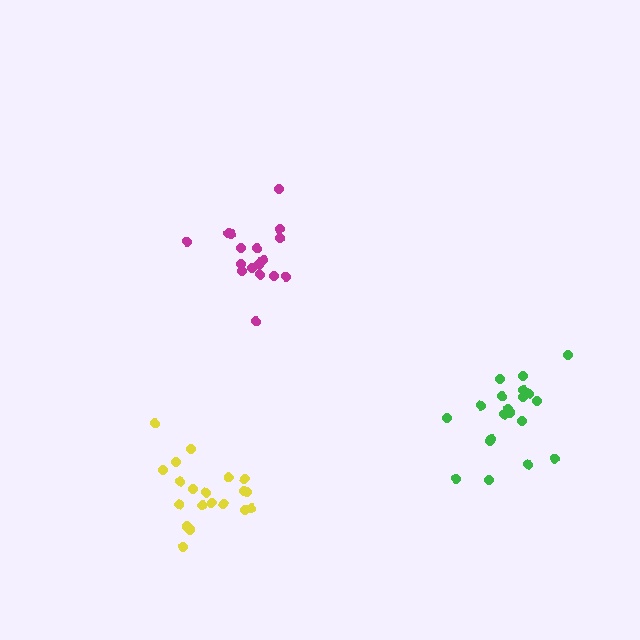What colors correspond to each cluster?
The clusters are colored: magenta, yellow, green.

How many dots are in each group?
Group 1: 17 dots, Group 2: 20 dots, Group 3: 20 dots (57 total).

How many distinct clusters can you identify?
There are 3 distinct clusters.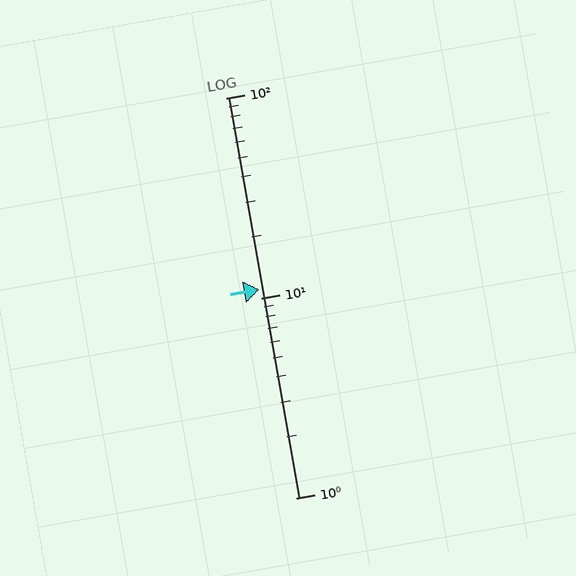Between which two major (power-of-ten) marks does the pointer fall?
The pointer is between 10 and 100.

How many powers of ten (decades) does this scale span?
The scale spans 2 decades, from 1 to 100.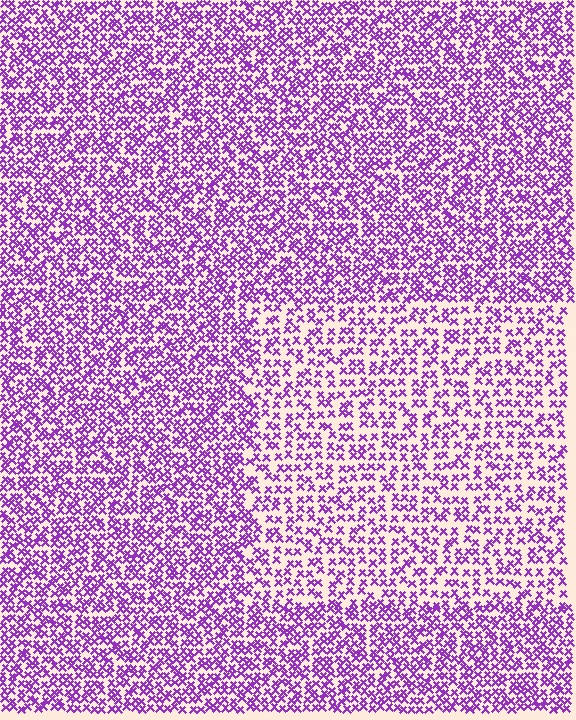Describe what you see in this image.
The image contains small purple elements arranged at two different densities. A rectangle-shaped region is visible where the elements are less densely packed than the surrounding area.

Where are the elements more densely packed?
The elements are more densely packed outside the rectangle boundary.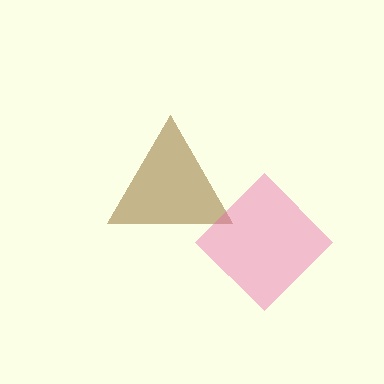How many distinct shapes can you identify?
There are 2 distinct shapes: a brown triangle, a pink diamond.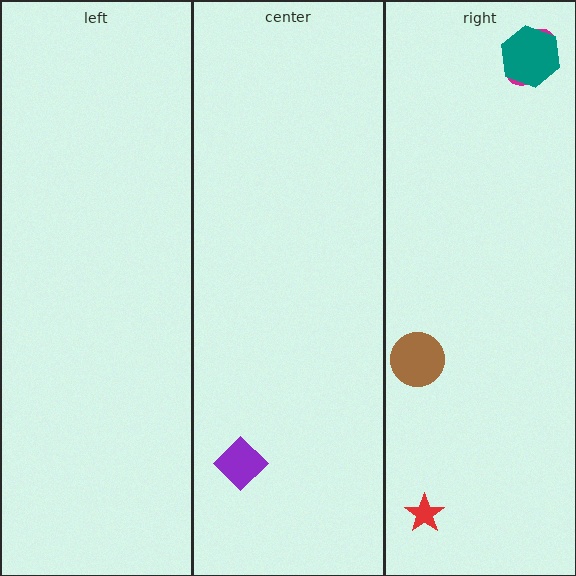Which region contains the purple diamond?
The center region.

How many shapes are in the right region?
4.